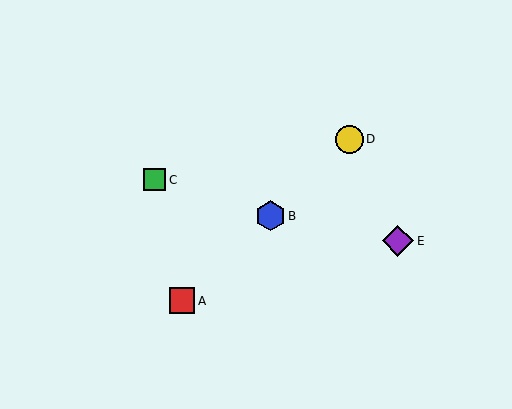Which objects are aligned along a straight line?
Objects A, B, D are aligned along a straight line.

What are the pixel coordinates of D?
Object D is at (349, 139).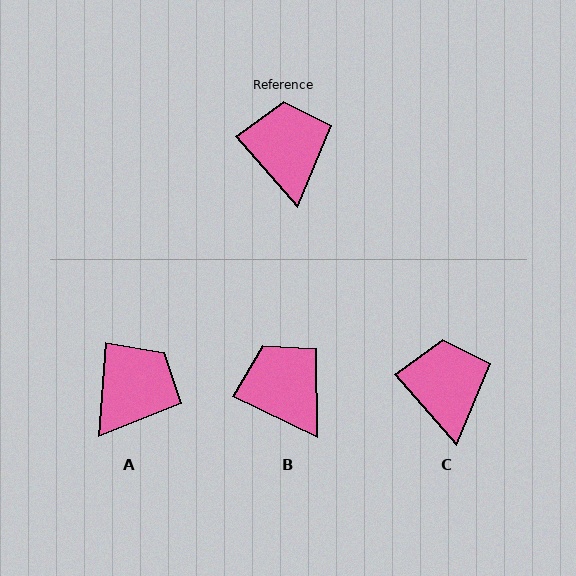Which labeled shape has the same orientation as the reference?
C.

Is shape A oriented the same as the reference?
No, it is off by about 46 degrees.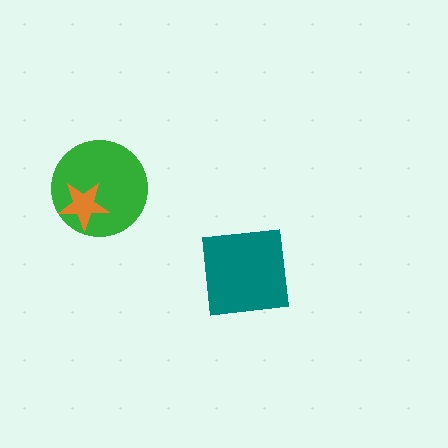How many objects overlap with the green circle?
1 object overlaps with the green circle.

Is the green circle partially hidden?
Yes, it is partially covered by another shape.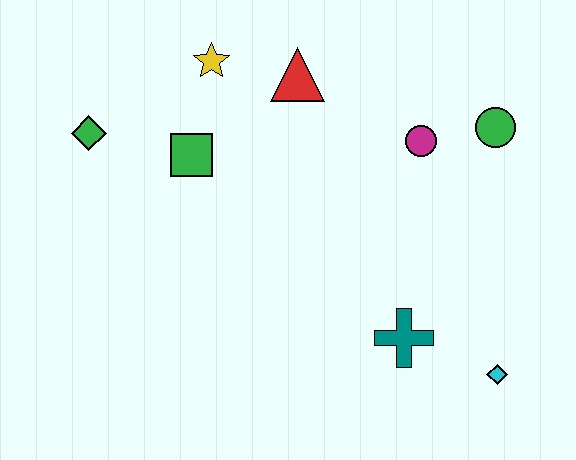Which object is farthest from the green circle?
The green diamond is farthest from the green circle.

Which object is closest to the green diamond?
The green square is closest to the green diamond.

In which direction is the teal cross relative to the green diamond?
The teal cross is to the right of the green diamond.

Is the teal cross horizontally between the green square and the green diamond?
No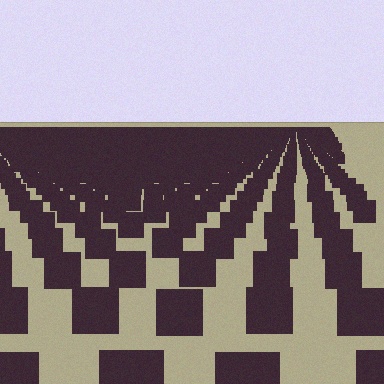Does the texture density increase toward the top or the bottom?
Density increases toward the top.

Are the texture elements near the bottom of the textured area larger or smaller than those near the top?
Larger. Near the bottom, elements are closer to the viewer and appear at a bigger on-screen size.